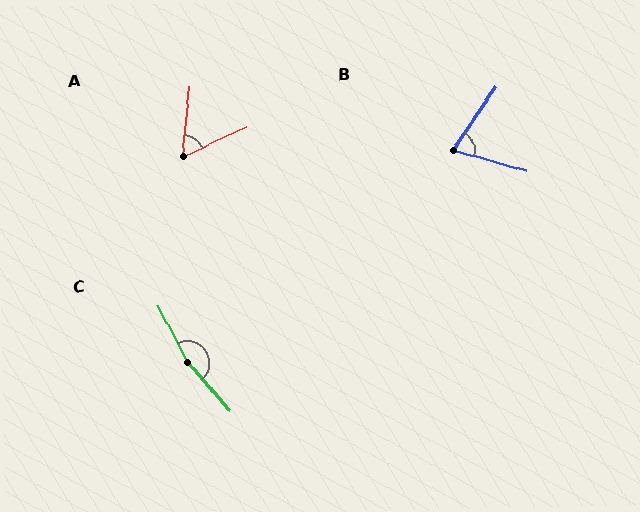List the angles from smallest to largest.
A (59°), B (72°), C (167°).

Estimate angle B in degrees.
Approximately 72 degrees.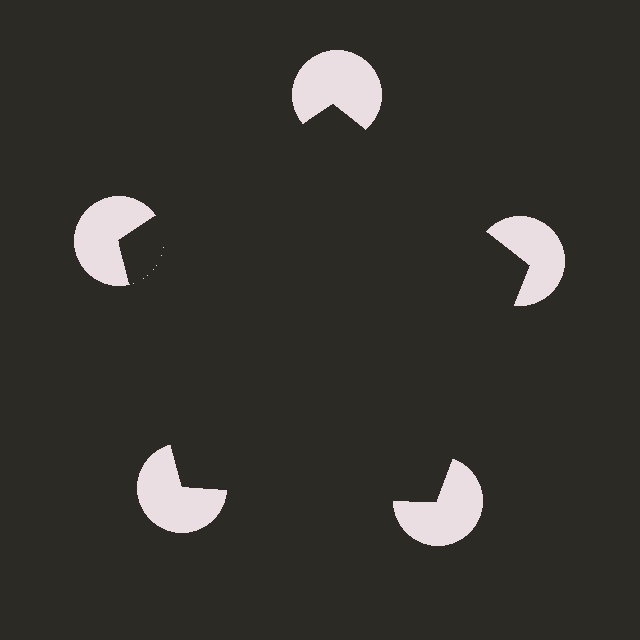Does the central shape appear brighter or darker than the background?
It typically appears slightly darker than the background, even though no actual brightness change is drawn.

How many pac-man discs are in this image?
There are 5 — one at each vertex of the illusory pentagon.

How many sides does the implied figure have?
5 sides.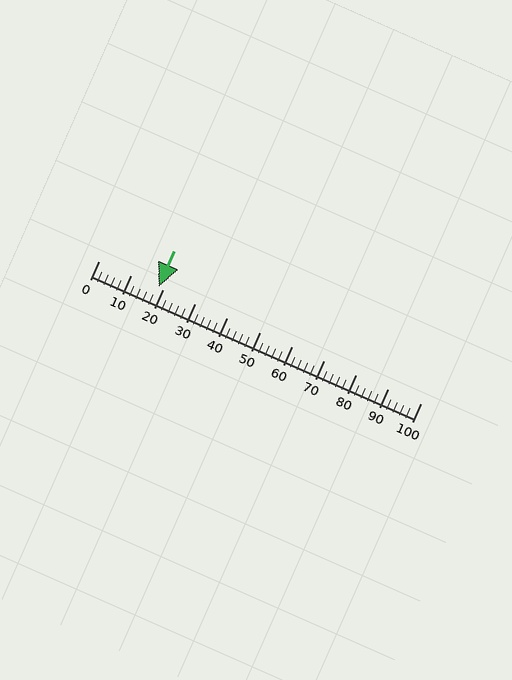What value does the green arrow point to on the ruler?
The green arrow points to approximately 19.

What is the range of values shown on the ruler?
The ruler shows values from 0 to 100.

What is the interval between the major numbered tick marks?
The major tick marks are spaced 10 units apart.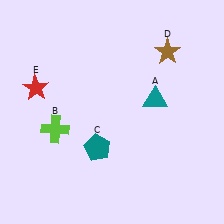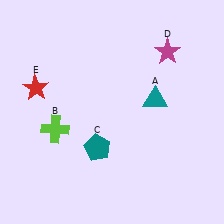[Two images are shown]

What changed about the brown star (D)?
In Image 1, D is brown. In Image 2, it changed to magenta.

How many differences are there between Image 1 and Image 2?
There is 1 difference between the two images.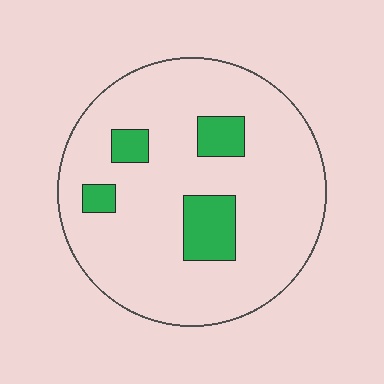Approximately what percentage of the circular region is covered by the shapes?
Approximately 15%.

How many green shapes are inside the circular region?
4.